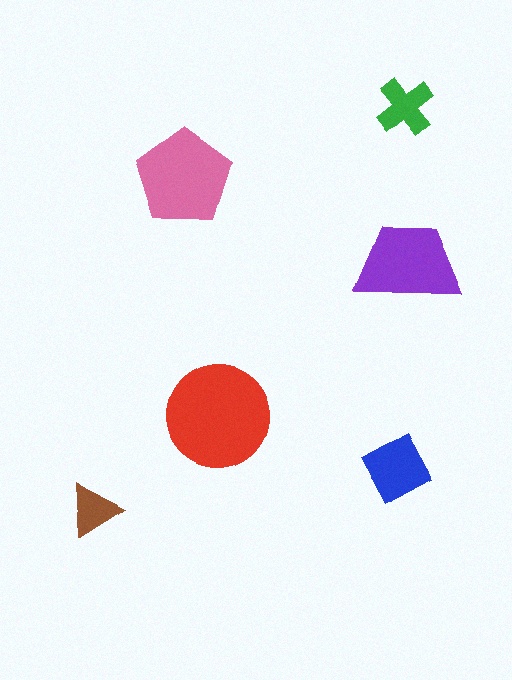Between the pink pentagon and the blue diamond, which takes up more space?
The pink pentagon.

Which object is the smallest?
The brown triangle.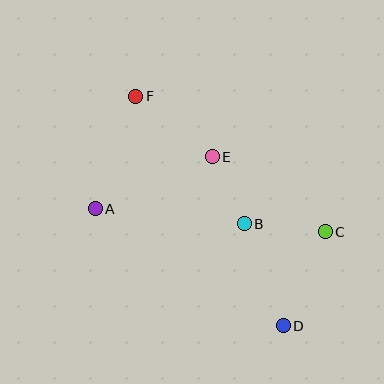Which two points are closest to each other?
Points B and E are closest to each other.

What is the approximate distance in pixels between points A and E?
The distance between A and E is approximately 128 pixels.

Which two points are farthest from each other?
Points D and F are farthest from each other.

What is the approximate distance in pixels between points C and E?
The distance between C and E is approximately 136 pixels.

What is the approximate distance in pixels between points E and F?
The distance between E and F is approximately 97 pixels.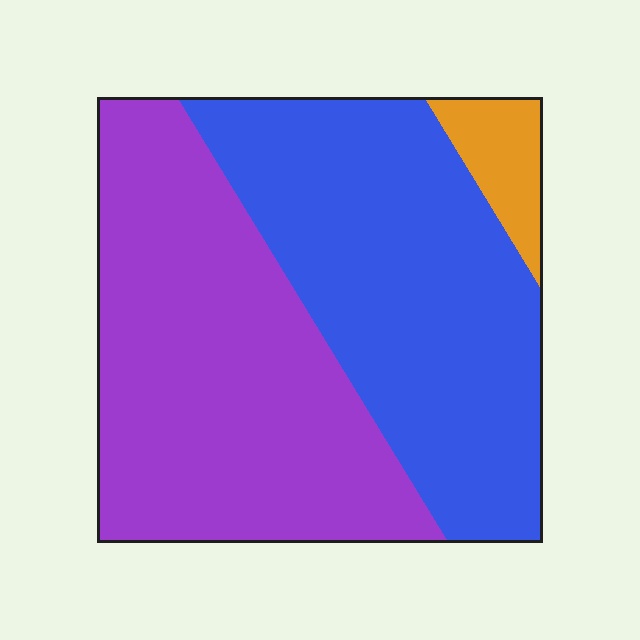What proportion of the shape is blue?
Blue covers about 45% of the shape.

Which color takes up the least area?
Orange, at roughly 5%.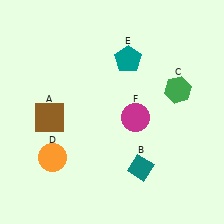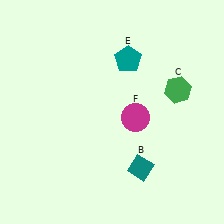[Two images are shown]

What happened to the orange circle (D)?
The orange circle (D) was removed in Image 2. It was in the bottom-left area of Image 1.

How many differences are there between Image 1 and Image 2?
There are 2 differences between the two images.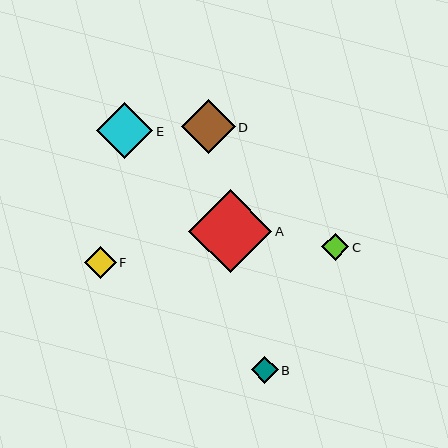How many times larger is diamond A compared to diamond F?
Diamond A is approximately 2.6 times the size of diamond F.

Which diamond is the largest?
Diamond A is the largest with a size of approximately 83 pixels.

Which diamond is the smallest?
Diamond C is the smallest with a size of approximately 27 pixels.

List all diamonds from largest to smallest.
From largest to smallest: A, E, D, F, B, C.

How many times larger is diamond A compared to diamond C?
Diamond A is approximately 3.1 times the size of diamond C.